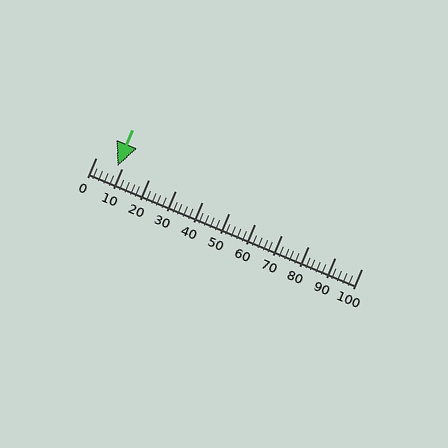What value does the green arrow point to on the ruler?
The green arrow points to approximately 8.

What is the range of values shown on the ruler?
The ruler shows values from 0 to 100.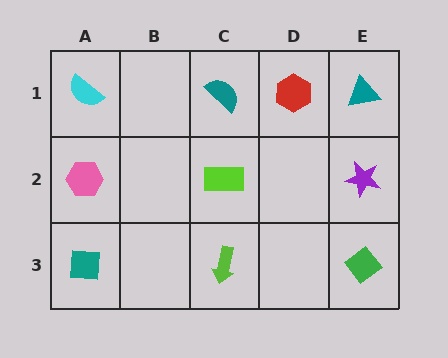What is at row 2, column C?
A lime rectangle.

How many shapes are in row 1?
4 shapes.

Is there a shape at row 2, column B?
No, that cell is empty.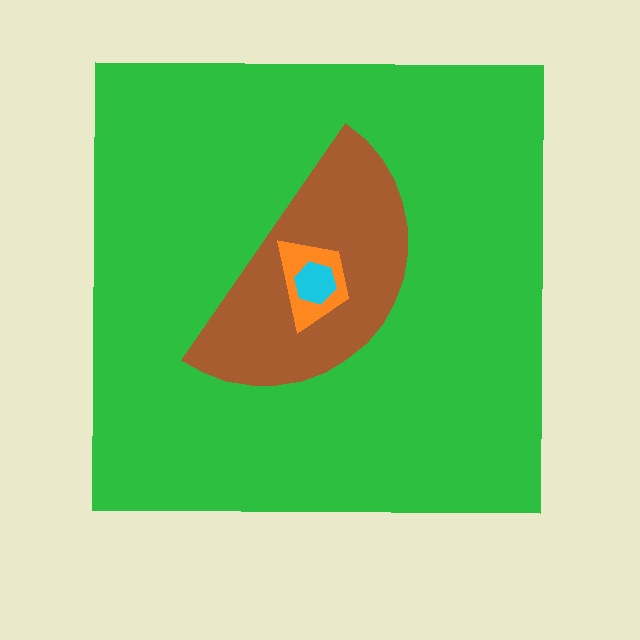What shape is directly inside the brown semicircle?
The orange trapezoid.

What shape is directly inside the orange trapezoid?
The cyan hexagon.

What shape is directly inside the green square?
The brown semicircle.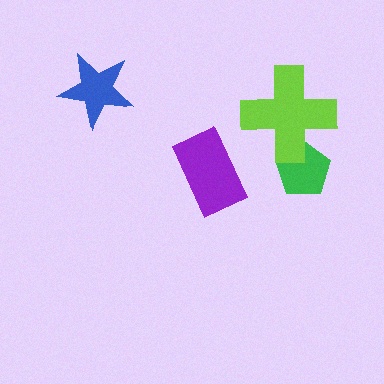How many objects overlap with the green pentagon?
1 object overlaps with the green pentagon.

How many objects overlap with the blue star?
0 objects overlap with the blue star.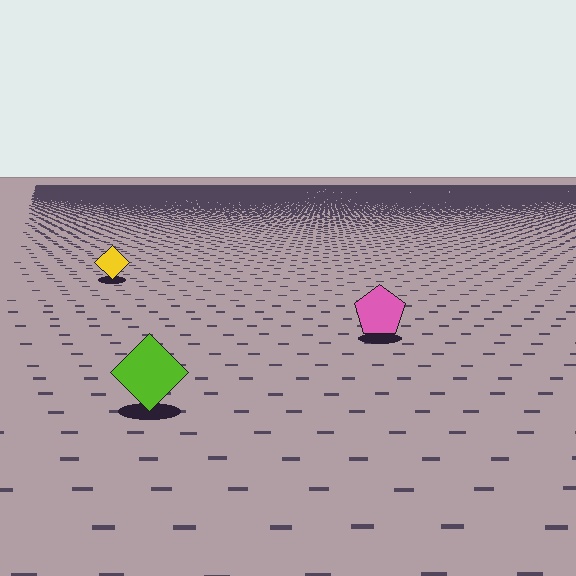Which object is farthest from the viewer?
The yellow diamond is farthest from the viewer. It appears smaller and the ground texture around it is denser.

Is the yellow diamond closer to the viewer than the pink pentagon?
No. The pink pentagon is closer — you can tell from the texture gradient: the ground texture is coarser near it.